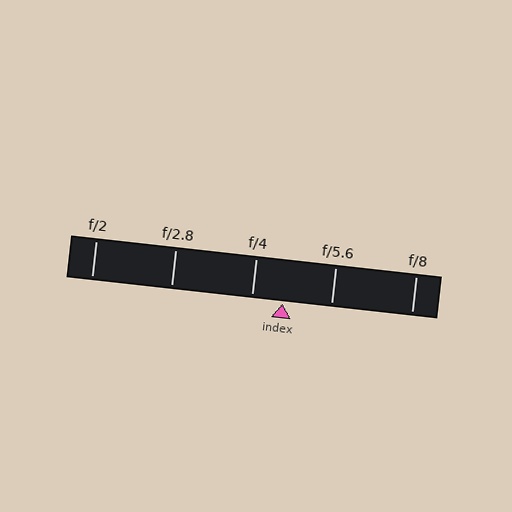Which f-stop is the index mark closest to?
The index mark is closest to f/4.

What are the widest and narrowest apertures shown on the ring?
The widest aperture shown is f/2 and the narrowest is f/8.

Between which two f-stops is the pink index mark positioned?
The index mark is between f/4 and f/5.6.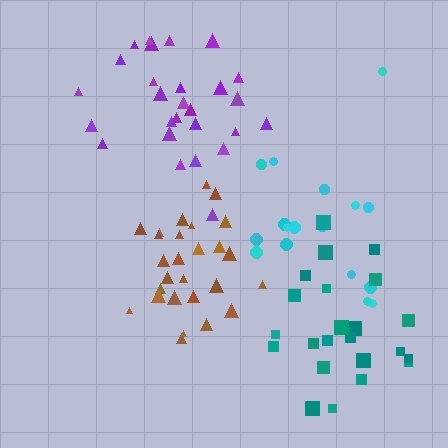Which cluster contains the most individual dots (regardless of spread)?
Brown (27).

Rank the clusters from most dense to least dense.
brown, purple, teal, cyan.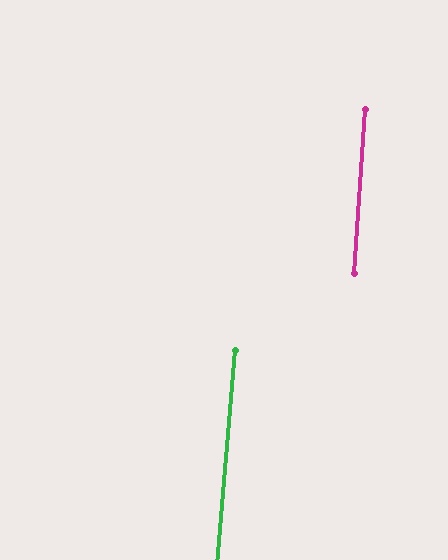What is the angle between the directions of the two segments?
Approximately 1 degree.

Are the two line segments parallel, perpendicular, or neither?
Parallel — their directions differ by only 1.1°.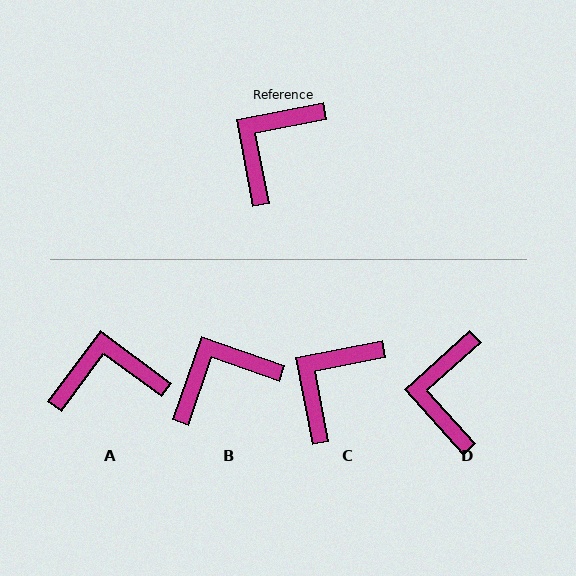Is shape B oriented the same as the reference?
No, it is off by about 30 degrees.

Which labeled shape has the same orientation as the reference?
C.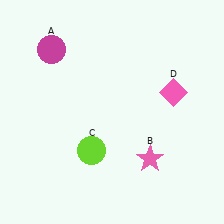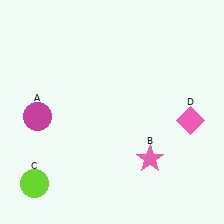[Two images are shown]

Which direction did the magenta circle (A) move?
The magenta circle (A) moved down.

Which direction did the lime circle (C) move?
The lime circle (C) moved left.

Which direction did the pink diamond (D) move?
The pink diamond (D) moved down.